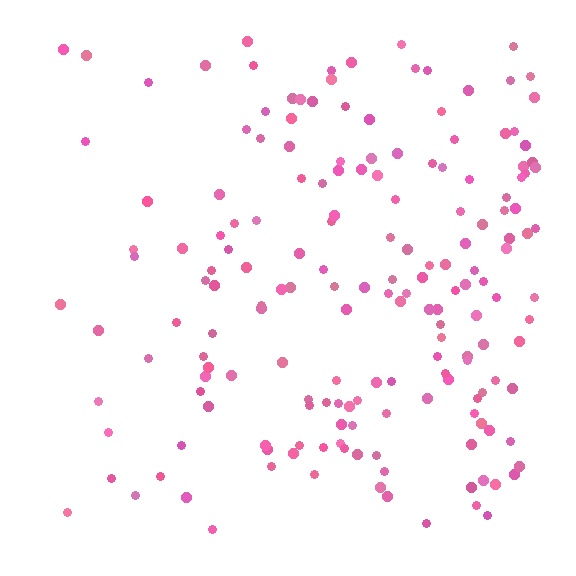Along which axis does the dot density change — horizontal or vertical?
Horizontal.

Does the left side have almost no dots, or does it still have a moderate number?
Still a moderate number, just noticeably fewer than the right.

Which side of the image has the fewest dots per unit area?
The left.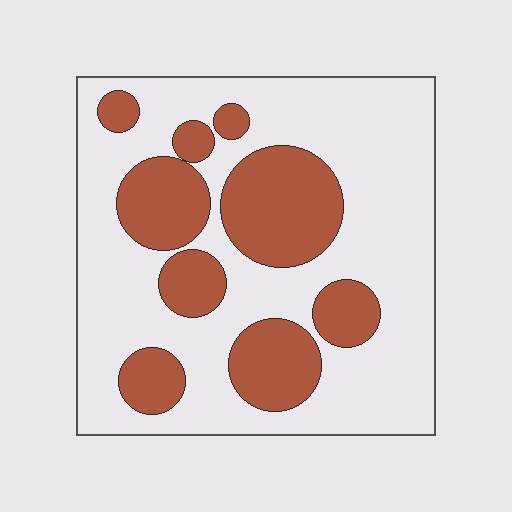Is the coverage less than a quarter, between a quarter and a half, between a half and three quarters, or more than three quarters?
Between a quarter and a half.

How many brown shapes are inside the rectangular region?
9.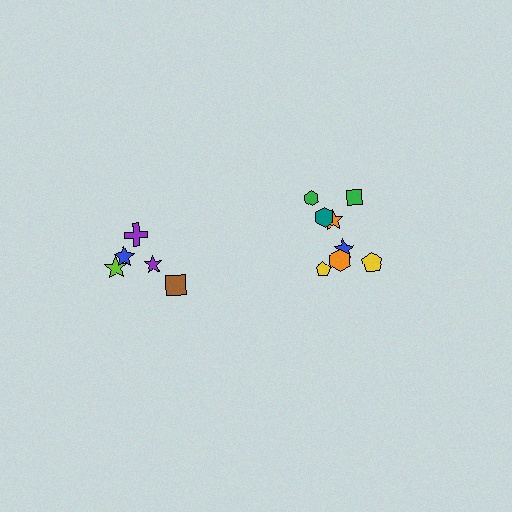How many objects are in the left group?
There are 5 objects.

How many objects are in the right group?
There are 8 objects.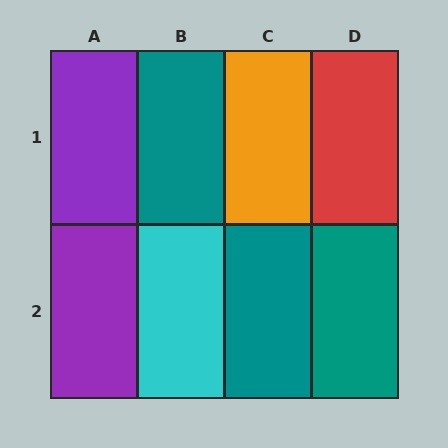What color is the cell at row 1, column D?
Red.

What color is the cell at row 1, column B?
Teal.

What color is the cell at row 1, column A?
Purple.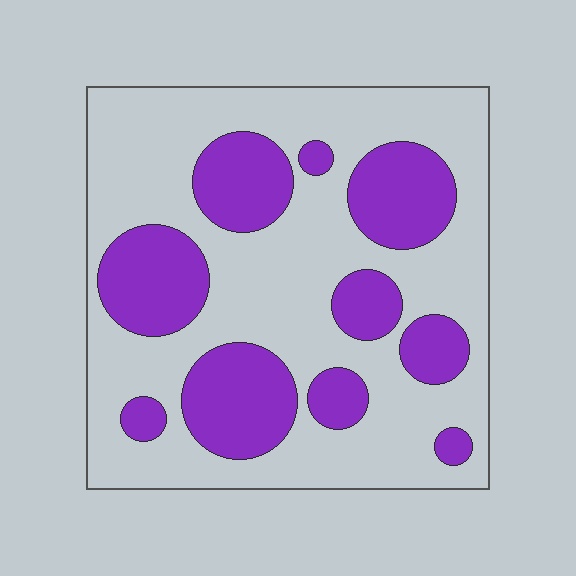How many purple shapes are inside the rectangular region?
10.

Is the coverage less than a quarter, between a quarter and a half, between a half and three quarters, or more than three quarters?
Between a quarter and a half.